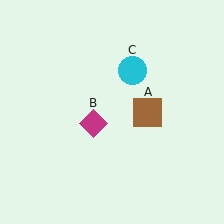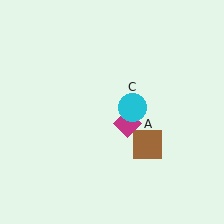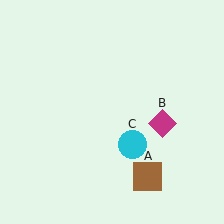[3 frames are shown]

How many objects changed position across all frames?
3 objects changed position: brown square (object A), magenta diamond (object B), cyan circle (object C).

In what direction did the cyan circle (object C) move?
The cyan circle (object C) moved down.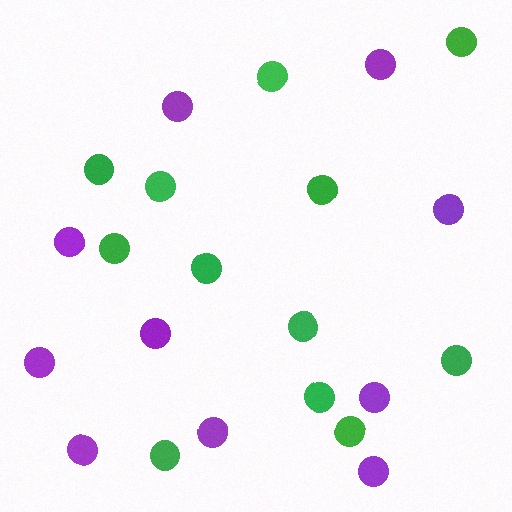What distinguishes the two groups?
There are 2 groups: one group of purple circles (10) and one group of green circles (12).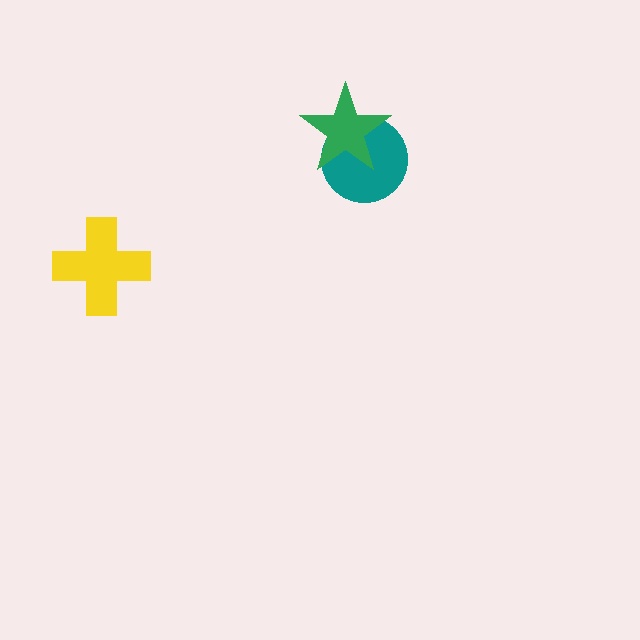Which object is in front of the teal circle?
The green star is in front of the teal circle.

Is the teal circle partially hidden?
Yes, it is partially covered by another shape.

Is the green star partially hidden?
No, no other shape covers it.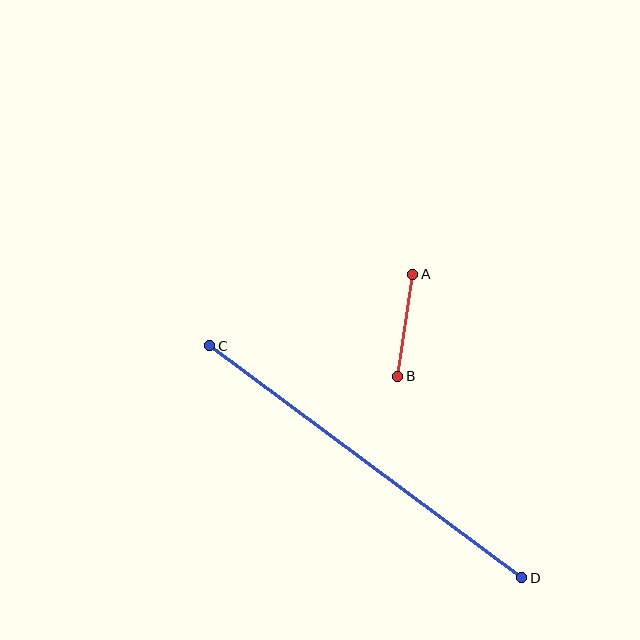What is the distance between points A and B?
The distance is approximately 103 pixels.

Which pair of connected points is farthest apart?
Points C and D are farthest apart.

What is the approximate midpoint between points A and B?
The midpoint is at approximately (405, 325) pixels.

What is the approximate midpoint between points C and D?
The midpoint is at approximately (366, 462) pixels.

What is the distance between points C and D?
The distance is approximately 389 pixels.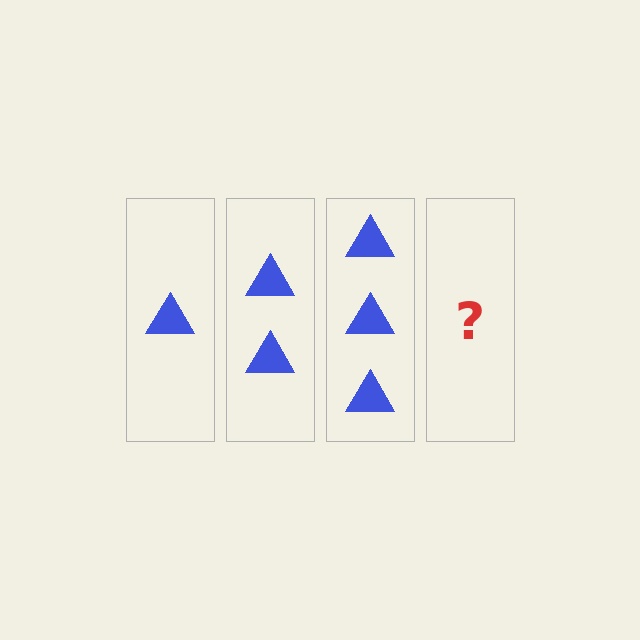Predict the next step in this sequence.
The next step is 4 triangles.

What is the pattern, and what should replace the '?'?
The pattern is that each step adds one more triangle. The '?' should be 4 triangles.